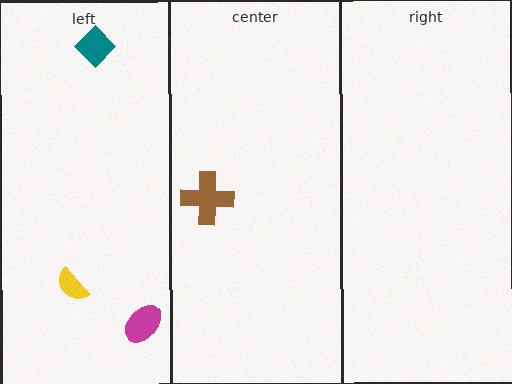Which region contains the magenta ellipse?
The left region.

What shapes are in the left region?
The magenta ellipse, the teal diamond, the yellow semicircle.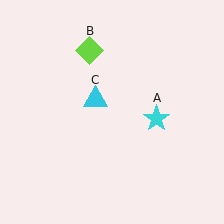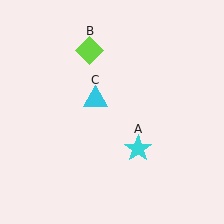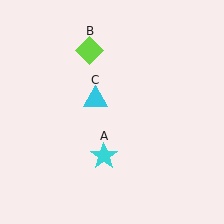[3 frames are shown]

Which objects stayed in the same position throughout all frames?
Lime diamond (object B) and cyan triangle (object C) remained stationary.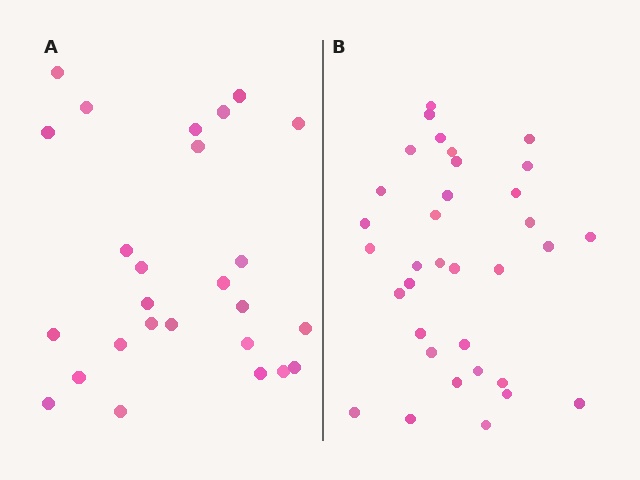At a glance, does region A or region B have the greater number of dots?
Region B (the right region) has more dots.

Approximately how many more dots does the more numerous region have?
Region B has roughly 8 or so more dots than region A.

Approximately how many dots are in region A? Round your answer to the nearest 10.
About 30 dots. (The exact count is 26, which rounds to 30.)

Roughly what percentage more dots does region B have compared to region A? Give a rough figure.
About 30% more.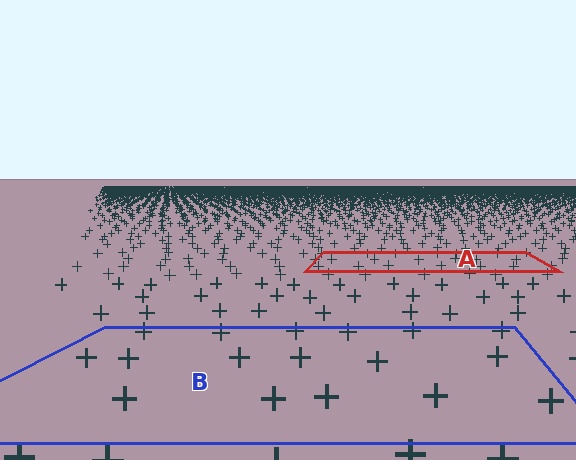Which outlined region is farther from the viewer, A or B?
Region A is farther from the viewer — the texture elements inside it appear smaller and more densely packed.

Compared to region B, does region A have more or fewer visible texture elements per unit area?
Region A has more texture elements per unit area — they are packed more densely because it is farther away.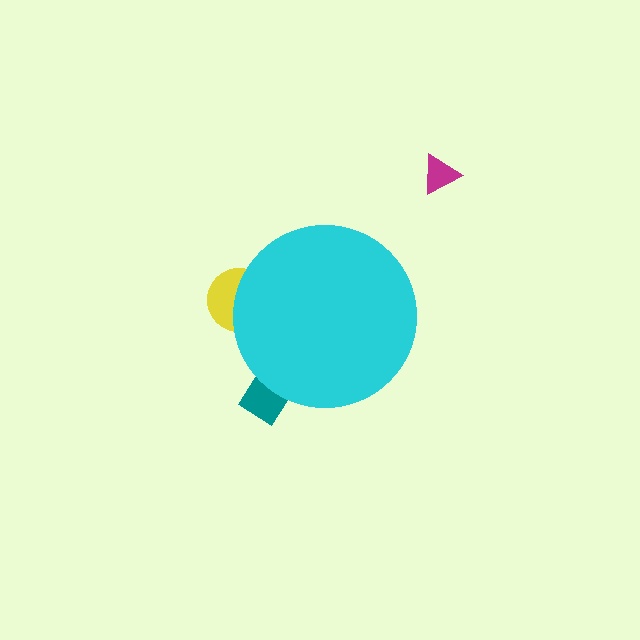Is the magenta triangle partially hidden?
No, the magenta triangle is fully visible.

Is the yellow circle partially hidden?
Yes, the yellow circle is partially hidden behind the cyan circle.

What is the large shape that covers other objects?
A cyan circle.